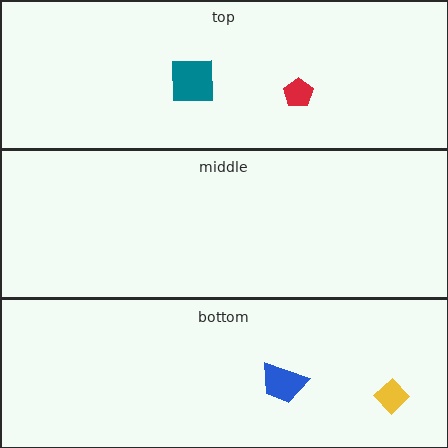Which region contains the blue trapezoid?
The bottom region.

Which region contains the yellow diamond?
The bottom region.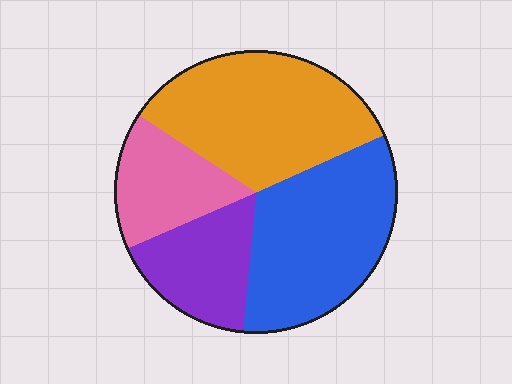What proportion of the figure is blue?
Blue covers roughly 35% of the figure.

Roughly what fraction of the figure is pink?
Pink covers roughly 15% of the figure.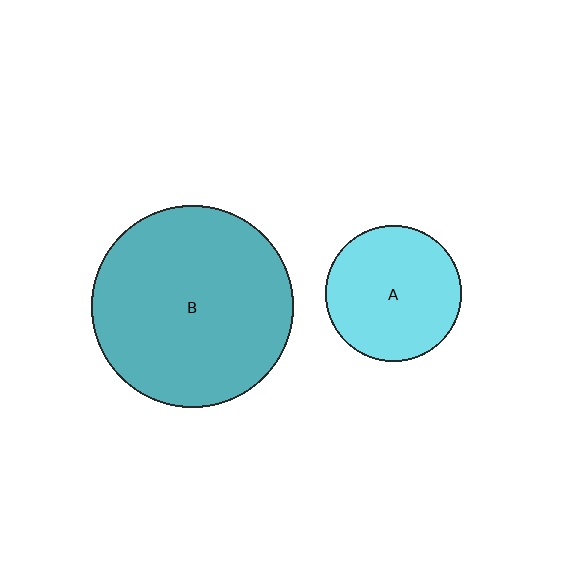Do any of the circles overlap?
No, none of the circles overlap.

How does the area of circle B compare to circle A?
Approximately 2.2 times.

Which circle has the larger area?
Circle B (teal).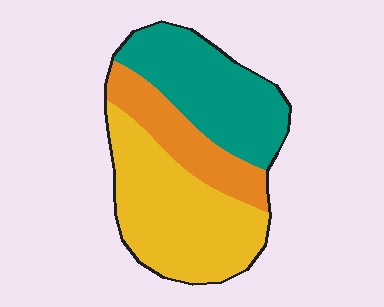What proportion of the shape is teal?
Teal takes up between a third and a half of the shape.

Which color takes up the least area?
Orange, at roughly 20%.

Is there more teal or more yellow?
Yellow.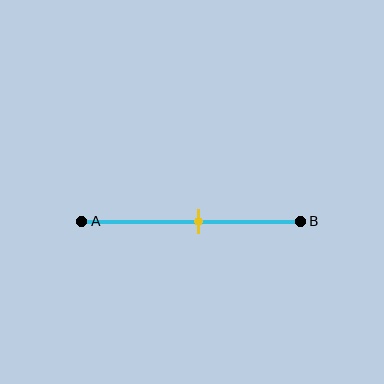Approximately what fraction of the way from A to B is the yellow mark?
The yellow mark is approximately 55% of the way from A to B.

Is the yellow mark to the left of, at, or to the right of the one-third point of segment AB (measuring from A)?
The yellow mark is to the right of the one-third point of segment AB.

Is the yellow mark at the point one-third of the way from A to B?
No, the mark is at about 55% from A, not at the 33% one-third point.